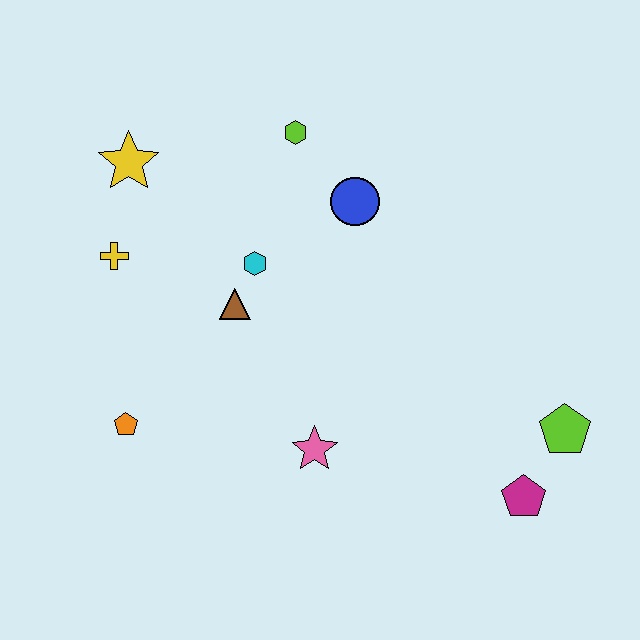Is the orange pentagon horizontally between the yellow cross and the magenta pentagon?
Yes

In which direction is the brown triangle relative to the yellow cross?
The brown triangle is to the right of the yellow cross.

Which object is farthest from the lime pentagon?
The yellow star is farthest from the lime pentagon.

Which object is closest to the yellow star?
The yellow cross is closest to the yellow star.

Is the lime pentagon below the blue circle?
Yes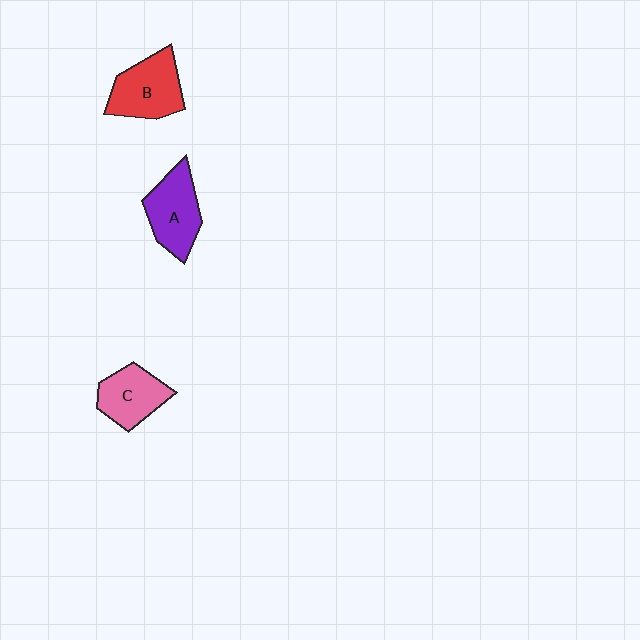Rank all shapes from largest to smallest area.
From largest to smallest: B (red), A (purple), C (pink).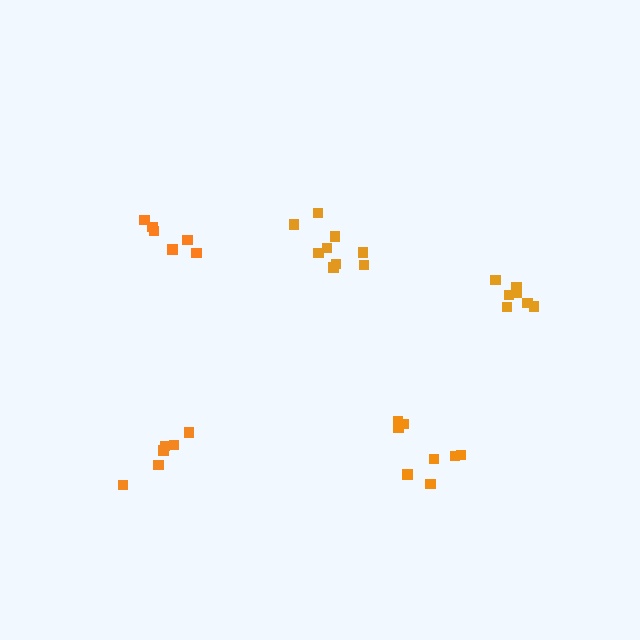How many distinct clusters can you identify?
There are 5 distinct clusters.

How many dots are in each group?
Group 1: 9 dots, Group 2: 7 dots, Group 3: 8 dots, Group 4: 6 dots, Group 5: 6 dots (36 total).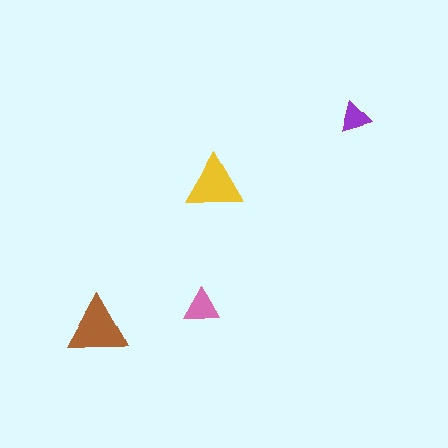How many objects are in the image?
There are 4 objects in the image.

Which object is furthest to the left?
The brown triangle is leftmost.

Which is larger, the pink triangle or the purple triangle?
The pink one.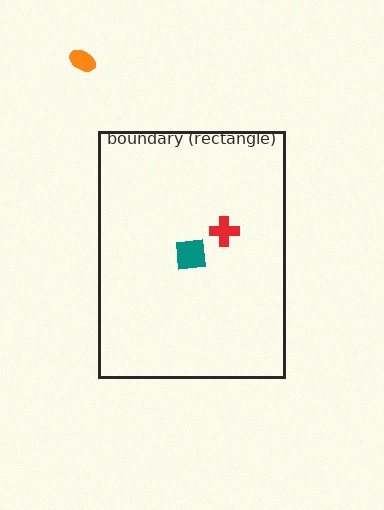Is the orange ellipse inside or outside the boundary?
Outside.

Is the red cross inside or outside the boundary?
Inside.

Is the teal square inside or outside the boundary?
Inside.